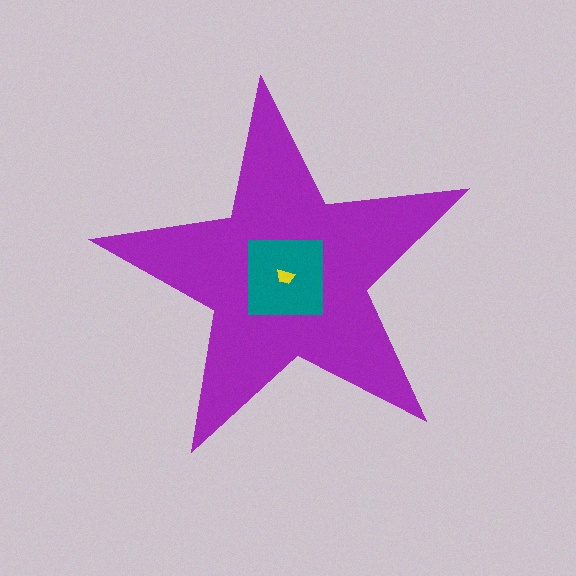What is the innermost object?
The yellow trapezoid.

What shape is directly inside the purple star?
The teal square.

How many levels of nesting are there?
3.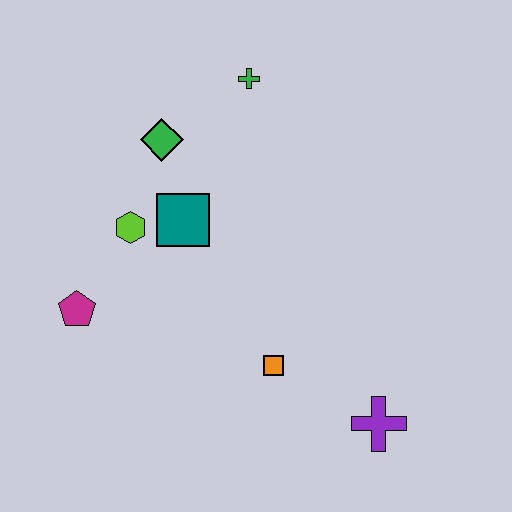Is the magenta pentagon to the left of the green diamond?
Yes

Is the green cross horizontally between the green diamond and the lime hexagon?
No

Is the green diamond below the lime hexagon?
No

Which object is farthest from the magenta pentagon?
The purple cross is farthest from the magenta pentagon.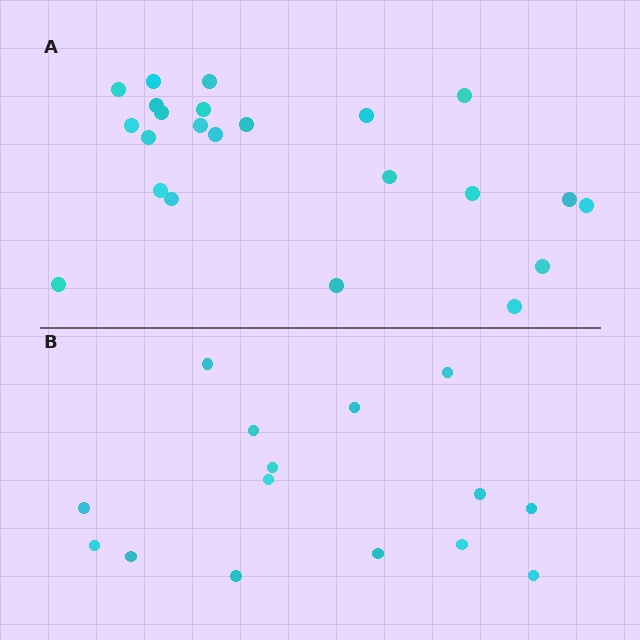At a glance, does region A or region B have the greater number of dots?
Region A (the top region) has more dots.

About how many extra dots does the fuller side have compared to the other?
Region A has roughly 8 or so more dots than region B.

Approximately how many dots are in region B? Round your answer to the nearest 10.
About 20 dots. (The exact count is 15, which rounds to 20.)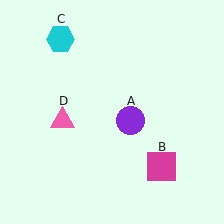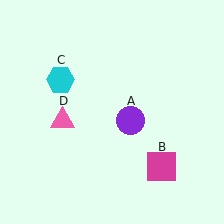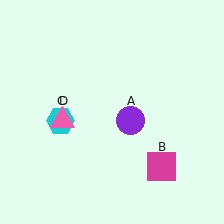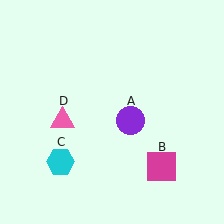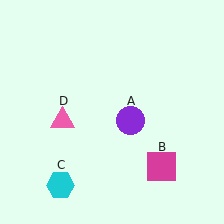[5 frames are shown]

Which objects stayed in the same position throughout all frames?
Purple circle (object A) and magenta square (object B) and pink triangle (object D) remained stationary.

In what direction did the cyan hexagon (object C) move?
The cyan hexagon (object C) moved down.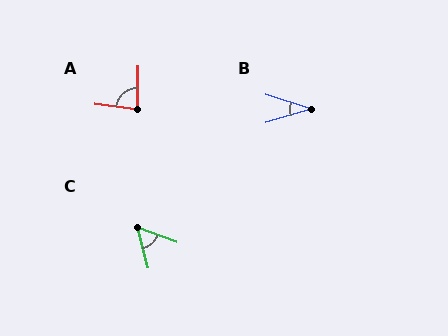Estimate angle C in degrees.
Approximately 56 degrees.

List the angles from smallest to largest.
B (35°), C (56°), A (83°).